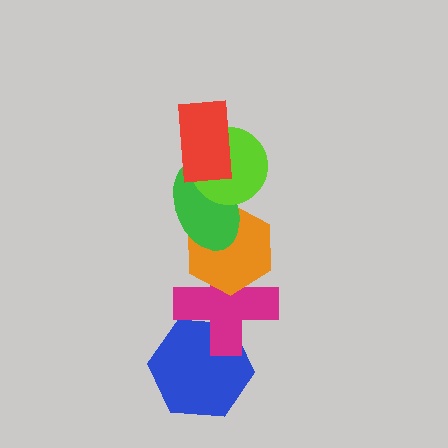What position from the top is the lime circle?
The lime circle is 2nd from the top.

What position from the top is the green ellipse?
The green ellipse is 3rd from the top.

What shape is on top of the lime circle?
The red rectangle is on top of the lime circle.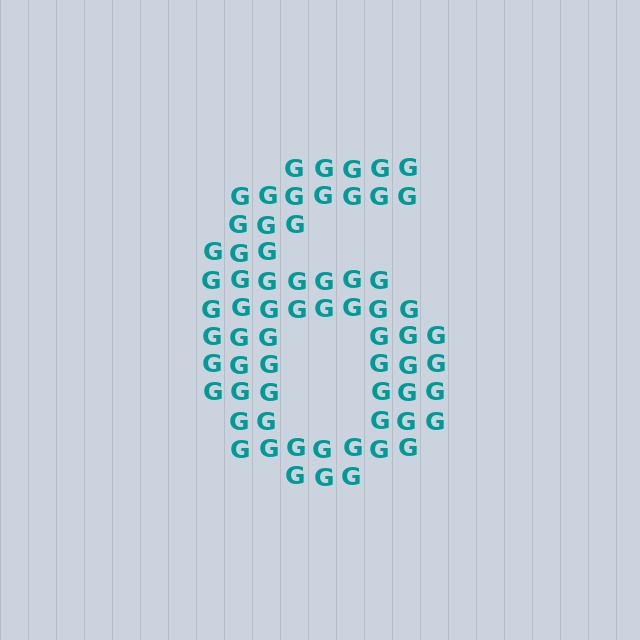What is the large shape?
The large shape is the digit 6.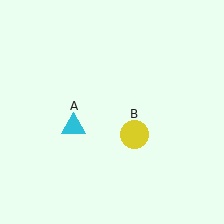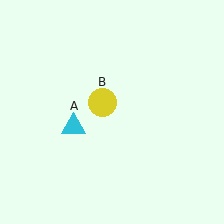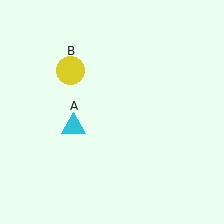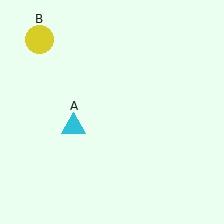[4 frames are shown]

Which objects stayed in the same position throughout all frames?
Cyan triangle (object A) remained stationary.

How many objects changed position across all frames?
1 object changed position: yellow circle (object B).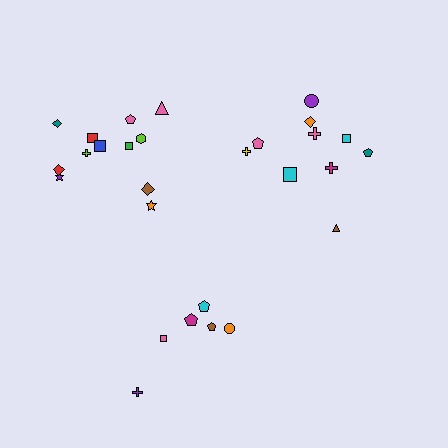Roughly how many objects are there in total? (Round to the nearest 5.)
Roughly 30 objects in total.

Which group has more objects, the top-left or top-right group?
The top-left group.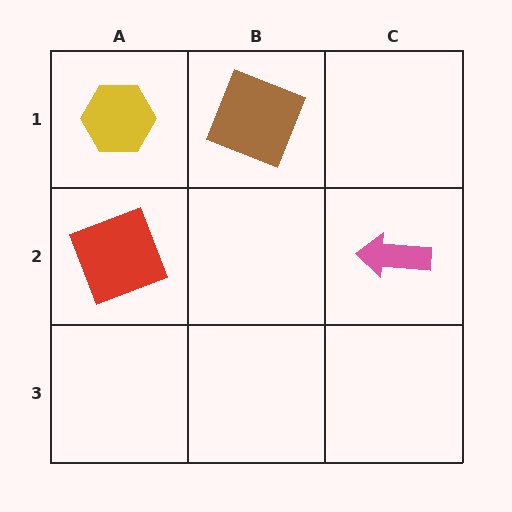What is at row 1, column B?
A brown square.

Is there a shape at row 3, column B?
No, that cell is empty.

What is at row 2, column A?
A red square.